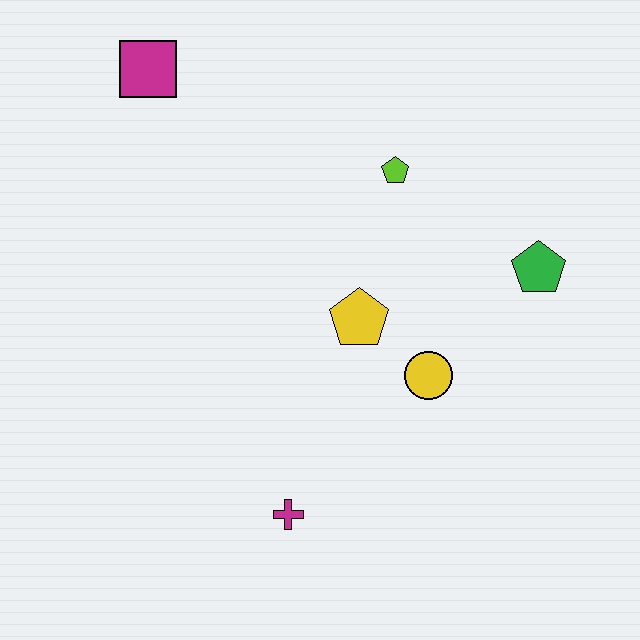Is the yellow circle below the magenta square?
Yes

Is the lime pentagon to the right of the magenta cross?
Yes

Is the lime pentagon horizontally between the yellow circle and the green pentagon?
No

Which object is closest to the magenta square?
The lime pentagon is closest to the magenta square.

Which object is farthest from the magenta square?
The magenta cross is farthest from the magenta square.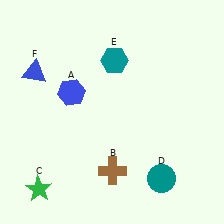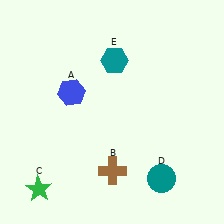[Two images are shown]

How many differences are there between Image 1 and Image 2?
There is 1 difference between the two images.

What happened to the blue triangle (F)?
The blue triangle (F) was removed in Image 2. It was in the top-left area of Image 1.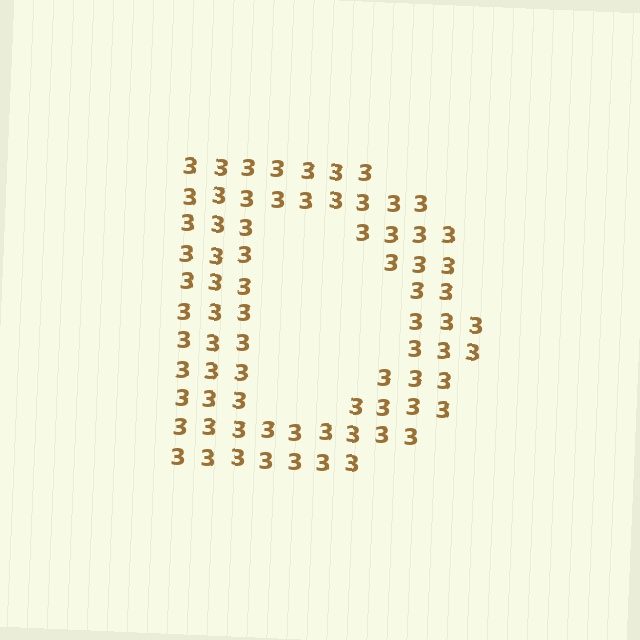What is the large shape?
The large shape is the letter D.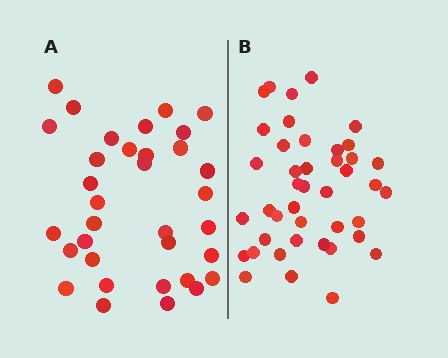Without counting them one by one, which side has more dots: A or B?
Region B (the right region) has more dots.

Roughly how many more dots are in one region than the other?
Region B has roughly 8 or so more dots than region A.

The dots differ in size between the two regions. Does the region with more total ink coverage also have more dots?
No. Region A has more total ink coverage because its dots are larger, but region B actually contains more individual dots. Total area can be misleading — the number of items is what matters here.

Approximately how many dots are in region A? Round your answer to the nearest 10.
About 30 dots. (The exact count is 34, which rounds to 30.)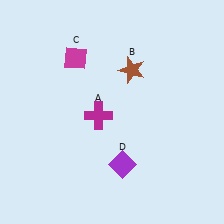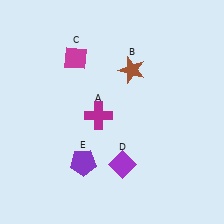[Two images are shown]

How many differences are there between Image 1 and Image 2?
There is 1 difference between the two images.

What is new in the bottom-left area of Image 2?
A purple pentagon (E) was added in the bottom-left area of Image 2.